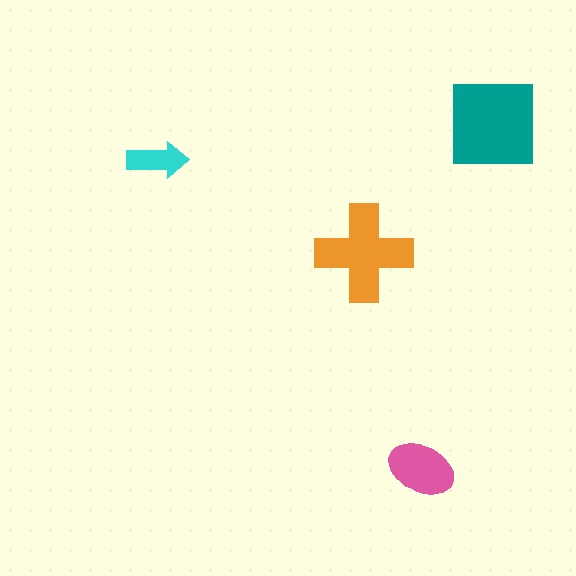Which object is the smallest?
The cyan arrow.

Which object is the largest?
The teal square.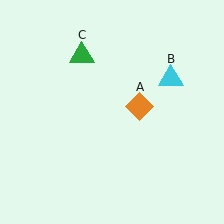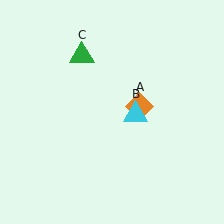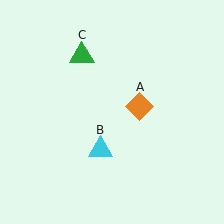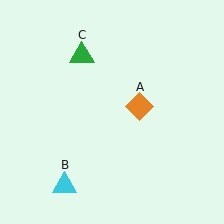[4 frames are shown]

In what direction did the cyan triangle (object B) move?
The cyan triangle (object B) moved down and to the left.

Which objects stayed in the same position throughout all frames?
Orange diamond (object A) and green triangle (object C) remained stationary.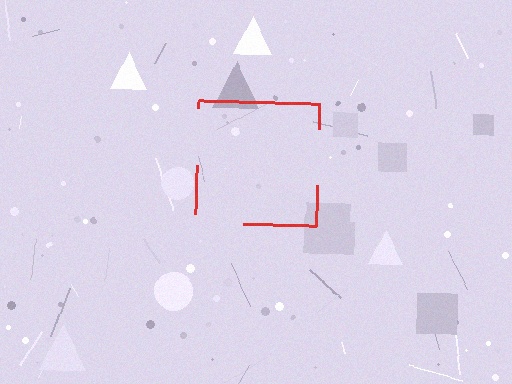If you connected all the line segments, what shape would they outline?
They would outline a square.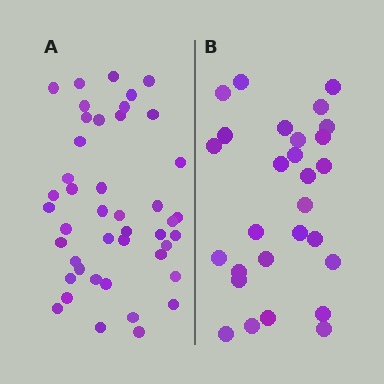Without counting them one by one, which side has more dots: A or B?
Region A (the left region) has more dots.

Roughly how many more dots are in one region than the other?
Region A has approximately 15 more dots than region B.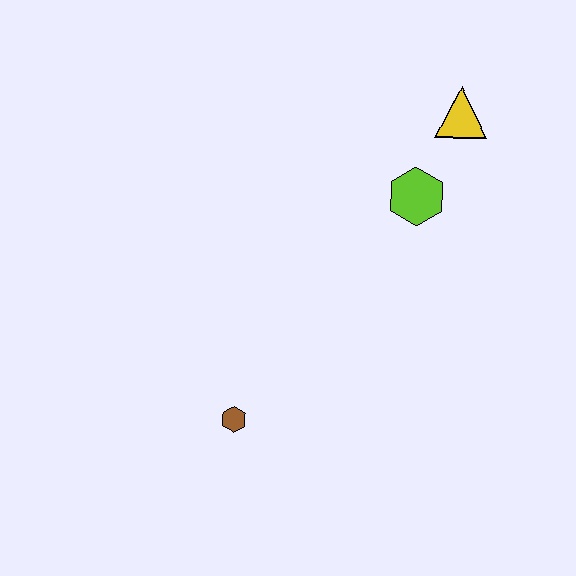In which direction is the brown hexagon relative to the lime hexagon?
The brown hexagon is below the lime hexagon.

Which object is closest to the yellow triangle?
The lime hexagon is closest to the yellow triangle.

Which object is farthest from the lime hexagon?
The brown hexagon is farthest from the lime hexagon.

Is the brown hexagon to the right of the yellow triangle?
No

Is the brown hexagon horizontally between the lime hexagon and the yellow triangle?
No